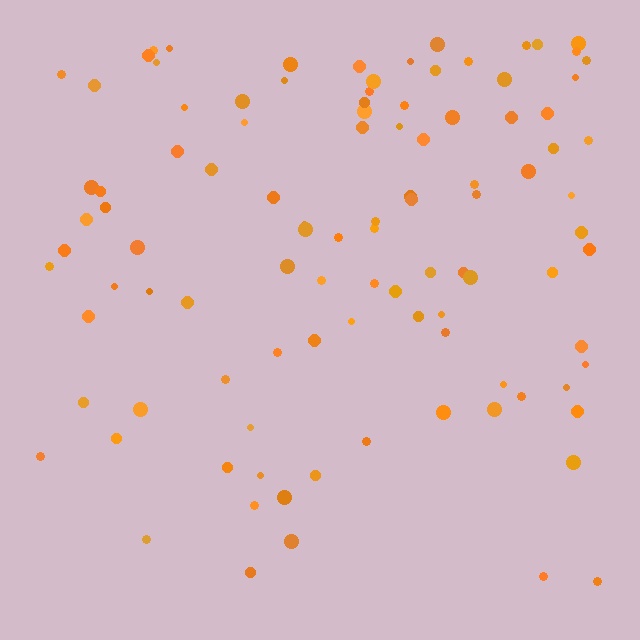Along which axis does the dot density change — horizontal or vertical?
Vertical.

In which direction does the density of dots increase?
From bottom to top, with the top side densest.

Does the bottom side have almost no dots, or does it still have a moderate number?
Still a moderate number, just noticeably fewer than the top.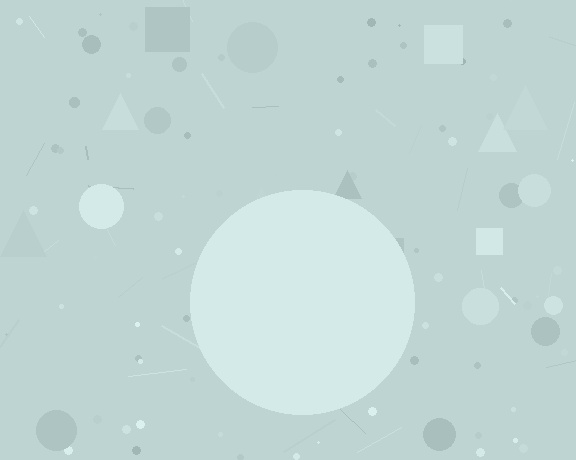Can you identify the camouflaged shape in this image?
The camouflaged shape is a circle.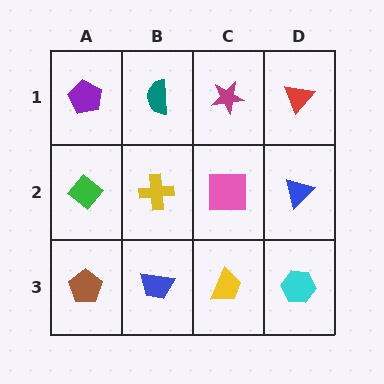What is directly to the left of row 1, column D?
A magenta star.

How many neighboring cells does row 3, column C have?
3.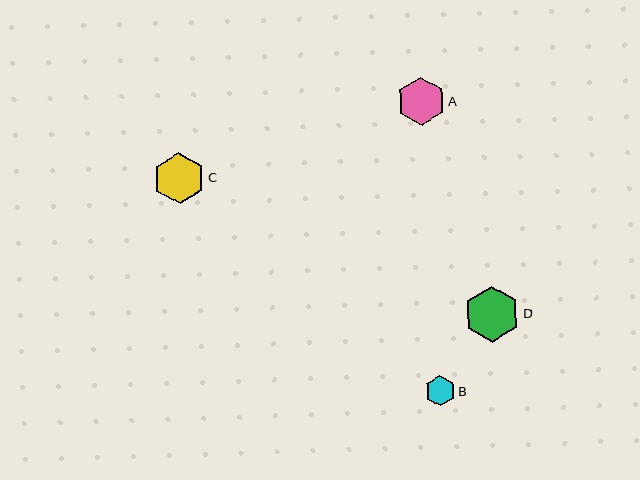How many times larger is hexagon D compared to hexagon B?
Hexagon D is approximately 1.8 times the size of hexagon B.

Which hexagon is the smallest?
Hexagon B is the smallest with a size of approximately 30 pixels.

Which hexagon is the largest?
Hexagon D is the largest with a size of approximately 56 pixels.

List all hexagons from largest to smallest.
From largest to smallest: D, C, A, B.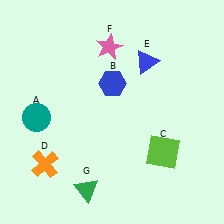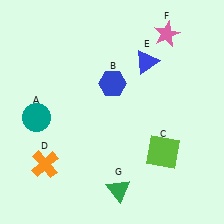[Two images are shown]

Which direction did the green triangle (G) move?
The green triangle (G) moved right.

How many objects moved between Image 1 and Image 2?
2 objects moved between the two images.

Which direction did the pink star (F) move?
The pink star (F) moved right.